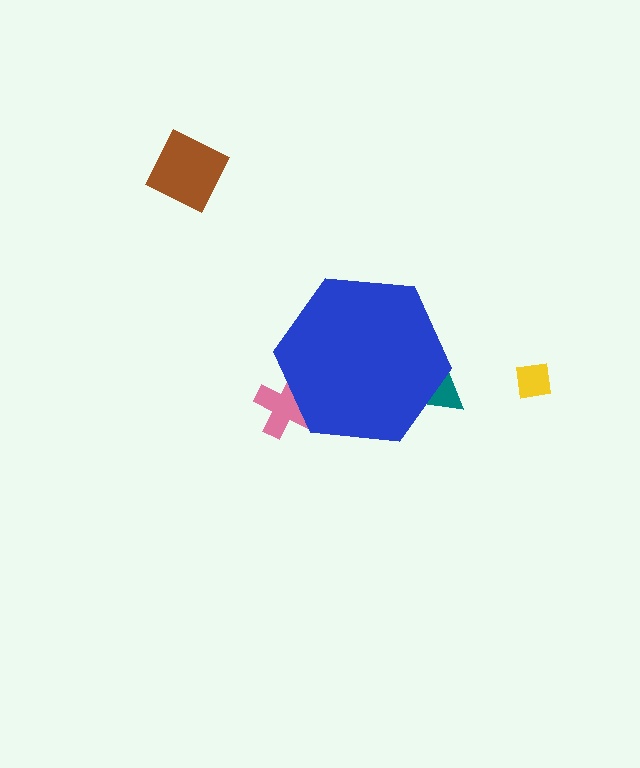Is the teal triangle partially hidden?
Yes, the teal triangle is partially hidden behind the blue hexagon.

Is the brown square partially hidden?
No, the brown square is fully visible.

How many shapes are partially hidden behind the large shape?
2 shapes are partially hidden.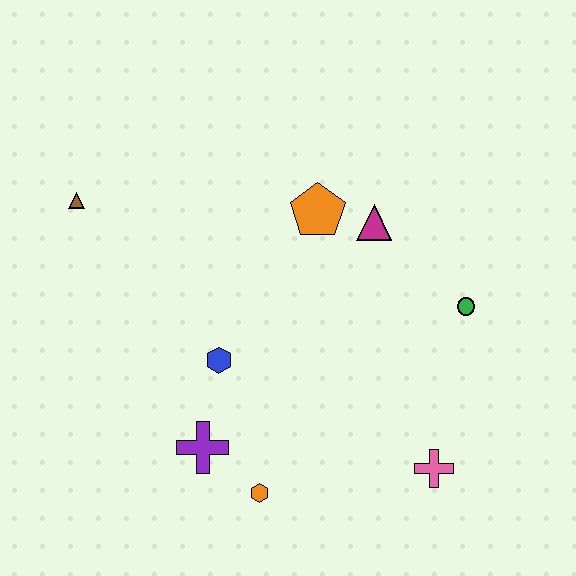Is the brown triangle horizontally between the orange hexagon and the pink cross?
No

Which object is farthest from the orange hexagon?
The brown triangle is farthest from the orange hexagon.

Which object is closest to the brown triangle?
The blue hexagon is closest to the brown triangle.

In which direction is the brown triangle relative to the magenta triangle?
The brown triangle is to the left of the magenta triangle.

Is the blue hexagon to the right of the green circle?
No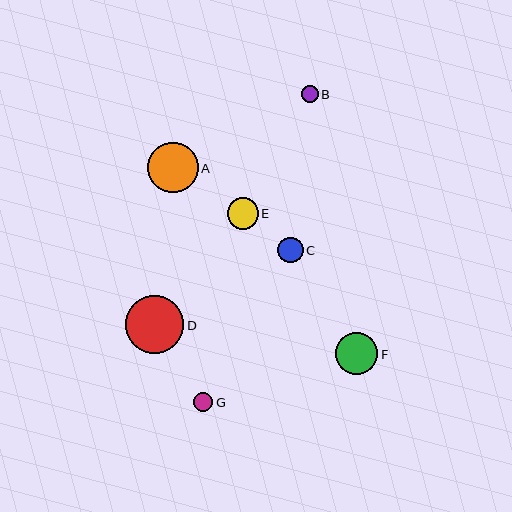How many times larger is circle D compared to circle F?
Circle D is approximately 1.4 times the size of circle F.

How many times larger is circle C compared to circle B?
Circle C is approximately 1.5 times the size of circle B.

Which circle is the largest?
Circle D is the largest with a size of approximately 58 pixels.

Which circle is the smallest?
Circle B is the smallest with a size of approximately 17 pixels.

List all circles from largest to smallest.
From largest to smallest: D, A, F, E, C, G, B.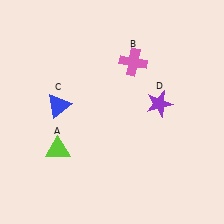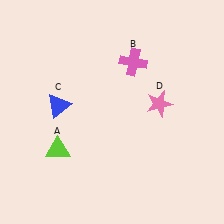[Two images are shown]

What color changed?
The star (D) changed from purple in Image 1 to pink in Image 2.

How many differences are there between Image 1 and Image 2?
There is 1 difference between the two images.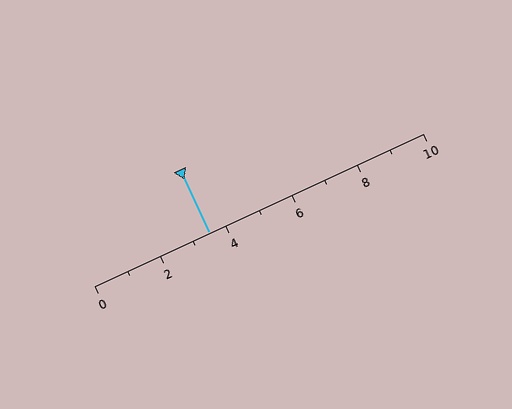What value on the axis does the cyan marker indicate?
The marker indicates approximately 3.5.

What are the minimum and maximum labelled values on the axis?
The axis runs from 0 to 10.